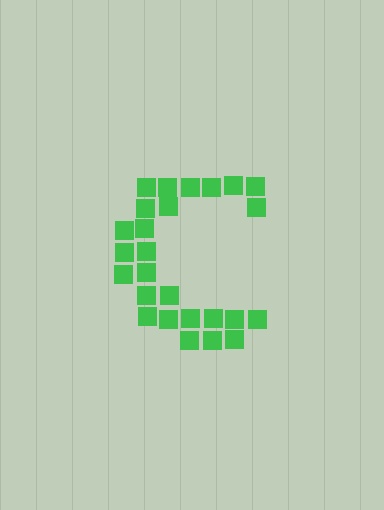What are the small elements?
The small elements are squares.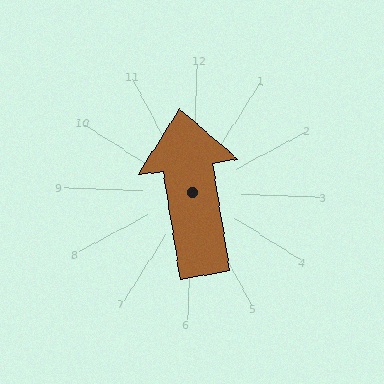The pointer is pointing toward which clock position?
Roughly 12 o'clock.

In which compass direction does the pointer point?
North.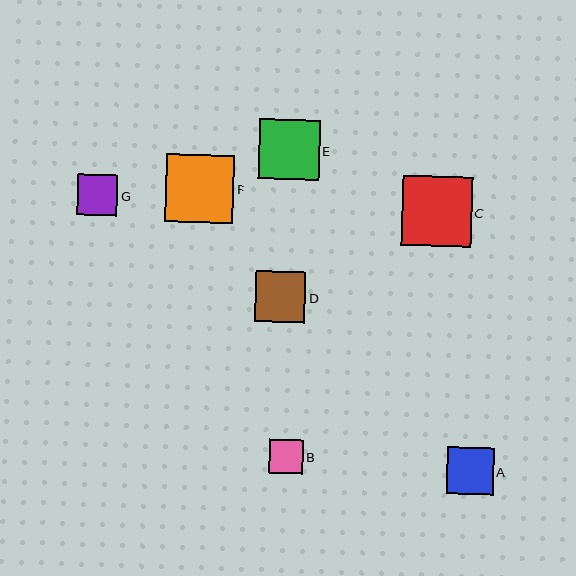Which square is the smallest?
Square B is the smallest with a size of approximately 34 pixels.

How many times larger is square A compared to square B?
Square A is approximately 1.4 times the size of square B.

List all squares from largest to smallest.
From largest to smallest: C, F, E, D, A, G, B.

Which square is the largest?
Square C is the largest with a size of approximately 70 pixels.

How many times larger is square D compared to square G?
Square D is approximately 1.3 times the size of square G.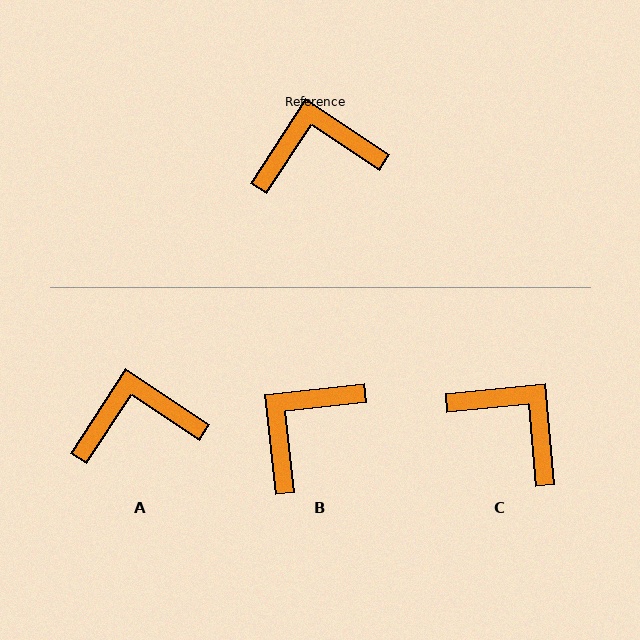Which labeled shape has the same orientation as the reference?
A.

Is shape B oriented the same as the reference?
No, it is off by about 40 degrees.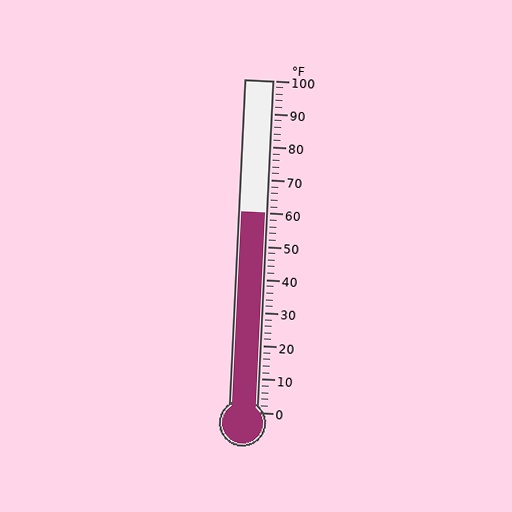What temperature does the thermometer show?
The thermometer shows approximately 60°F.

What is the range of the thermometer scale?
The thermometer scale ranges from 0°F to 100°F.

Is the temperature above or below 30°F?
The temperature is above 30°F.